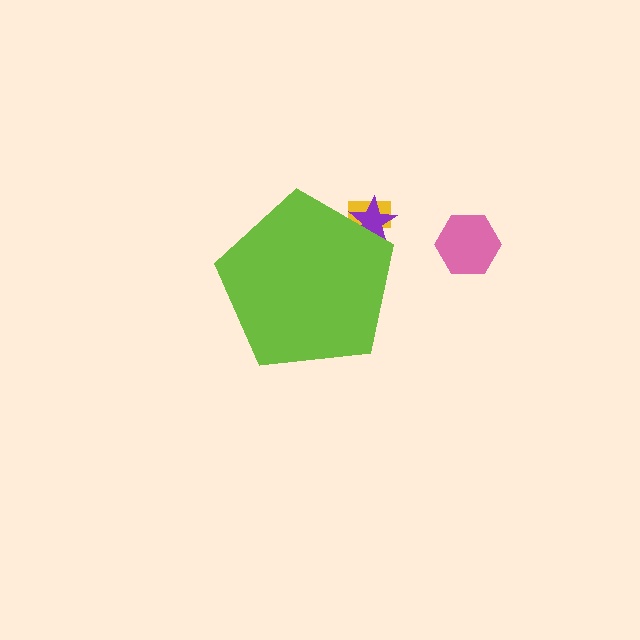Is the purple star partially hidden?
Yes, the purple star is partially hidden behind the lime pentagon.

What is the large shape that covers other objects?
A lime pentagon.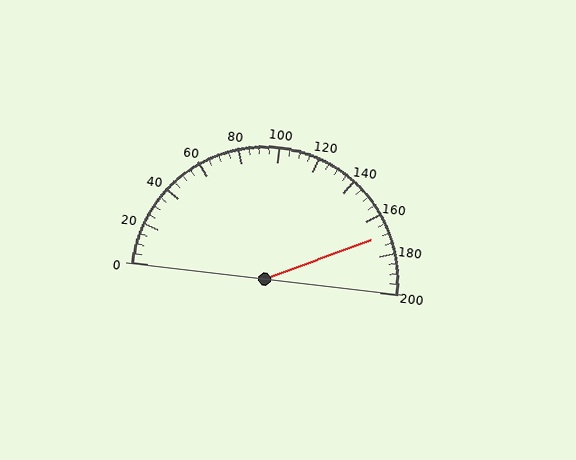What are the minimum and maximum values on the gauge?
The gauge ranges from 0 to 200.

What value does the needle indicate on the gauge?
The needle indicates approximately 170.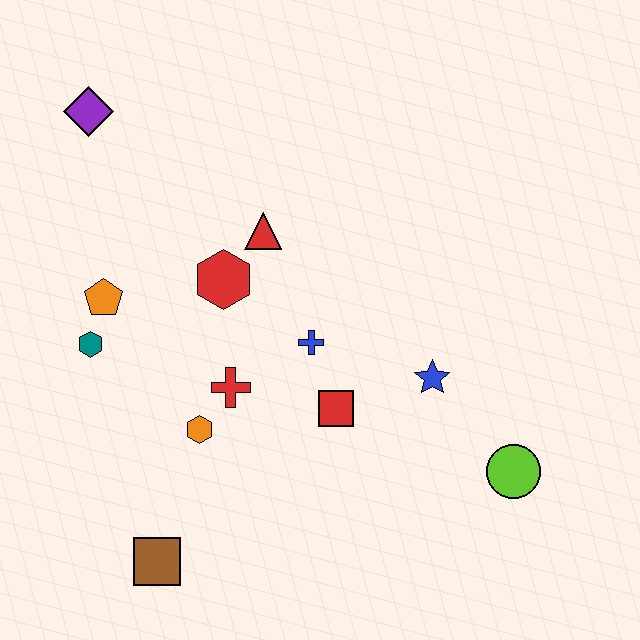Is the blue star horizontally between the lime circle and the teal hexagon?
Yes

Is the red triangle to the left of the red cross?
No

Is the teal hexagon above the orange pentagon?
No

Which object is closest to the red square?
The blue cross is closest to the red square.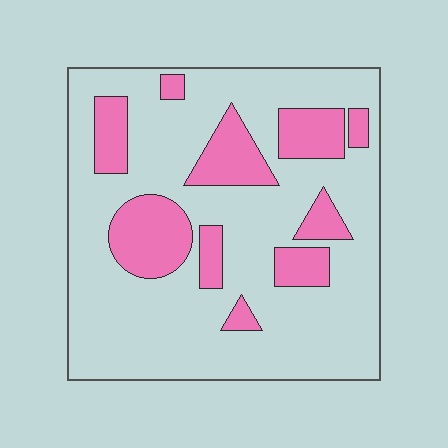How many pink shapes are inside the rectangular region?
10.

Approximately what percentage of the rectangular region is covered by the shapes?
Approximately 25%.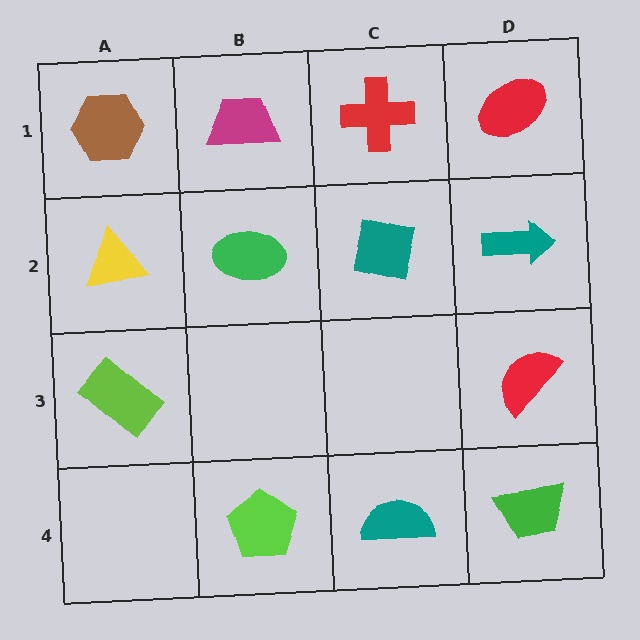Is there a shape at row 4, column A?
No, that cell is empty.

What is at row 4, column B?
A lime pentagon.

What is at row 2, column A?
A yellow triangle.